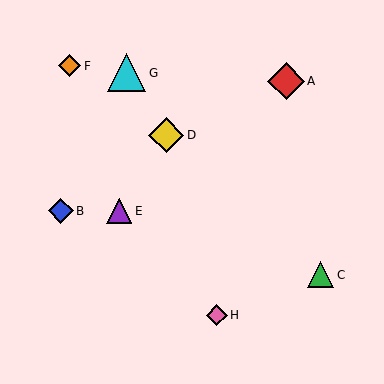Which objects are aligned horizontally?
Objects B, E are aligned horizontally.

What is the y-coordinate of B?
Object B is at y≈211.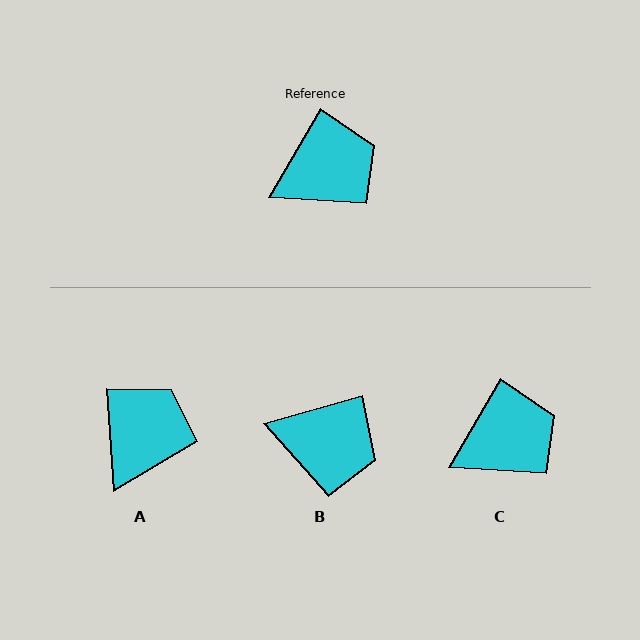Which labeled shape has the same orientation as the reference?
C.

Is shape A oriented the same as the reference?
No, it is off by about 34 degrees.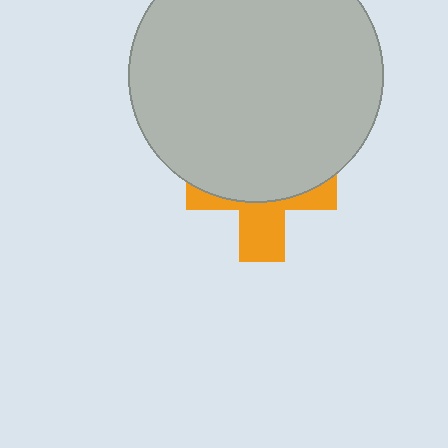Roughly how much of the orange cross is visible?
A small part of it is visible (roughly 39%).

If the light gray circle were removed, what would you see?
You would see the complete orange cross.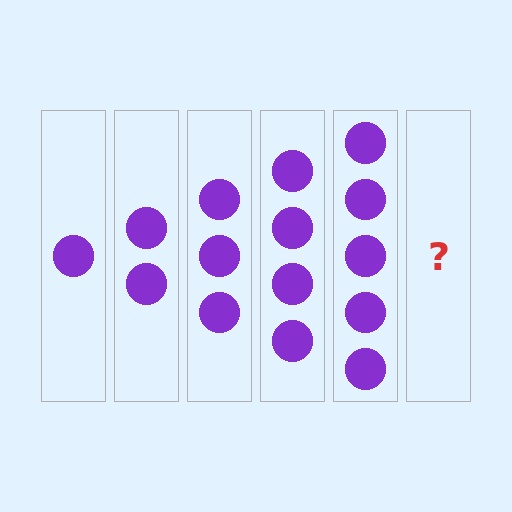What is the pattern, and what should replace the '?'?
The pattern is that each step adds one more circle. The '?' should be 6 circles.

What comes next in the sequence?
The next element should be 6 circles.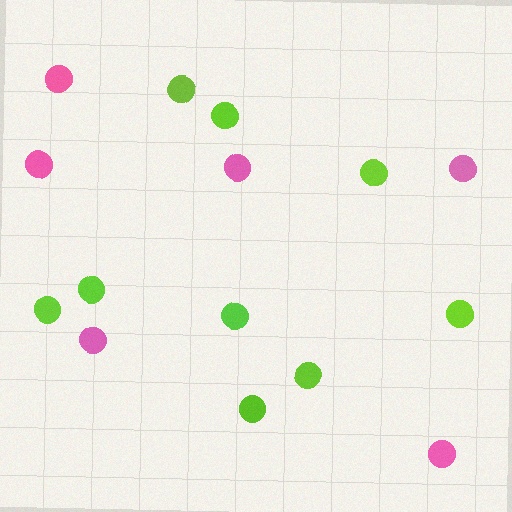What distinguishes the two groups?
There are 2 groups: one group of pink circles (6) and one group of lime circles (9).